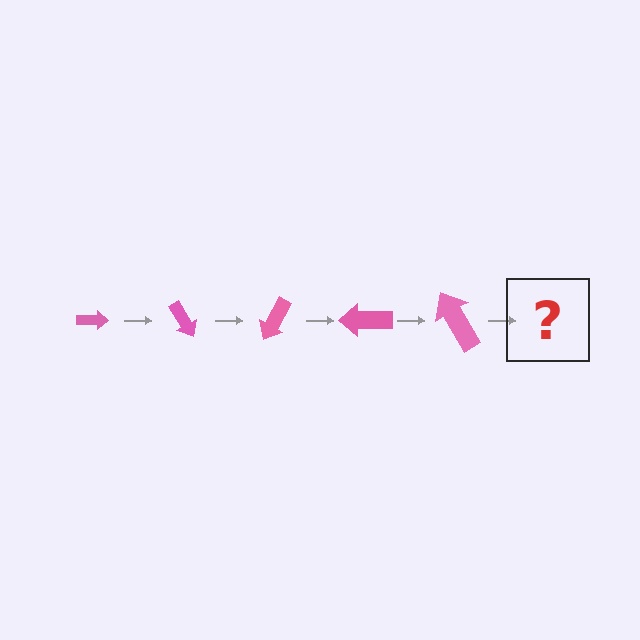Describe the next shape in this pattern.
It should be an arrow, larger than the previous one and rotated 300 degrees from the start.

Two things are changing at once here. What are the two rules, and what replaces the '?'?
The two rules are that the arrow grows larger each step and it rotates 60 degrees each step. The '?' should be an arrow, larger than the previous one and rotated 300 degrees from the start.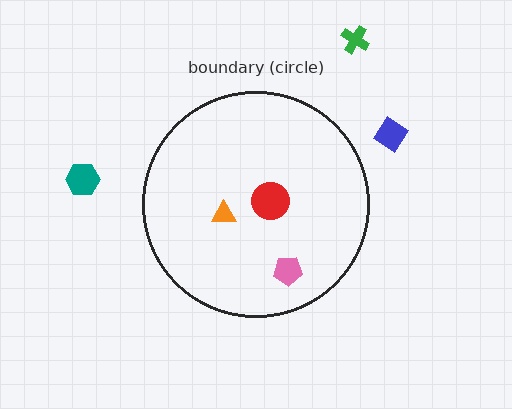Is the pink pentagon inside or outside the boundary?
Inside.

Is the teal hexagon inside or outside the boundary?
Outside.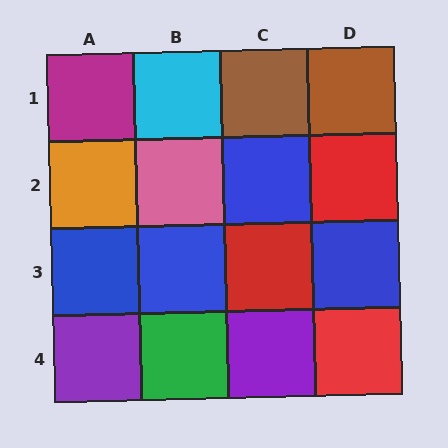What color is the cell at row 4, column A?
Purple.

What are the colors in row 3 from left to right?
Blue, blue, red, blue.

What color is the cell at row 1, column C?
Brown.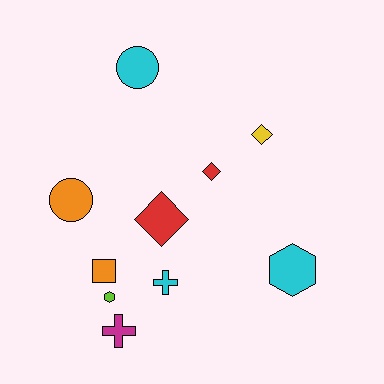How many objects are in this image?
There are 10 objects.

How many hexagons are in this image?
There are 2 hexagons.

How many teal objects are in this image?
There are no teal objects.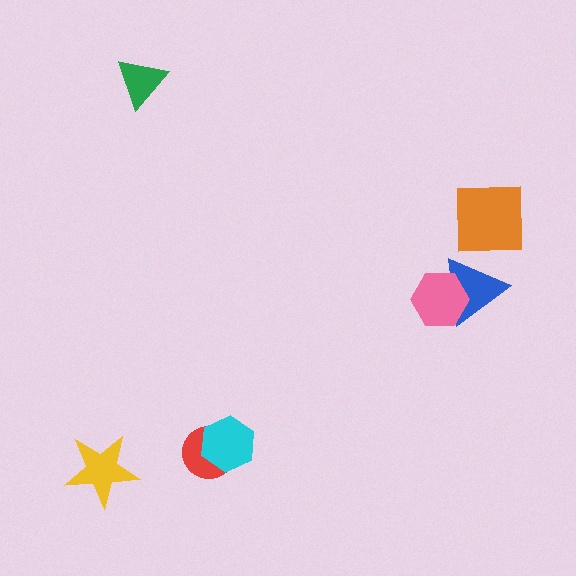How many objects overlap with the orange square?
0 objects overlap with the orange square.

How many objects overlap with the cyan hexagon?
1 object overlaps with the cyan hexagon.